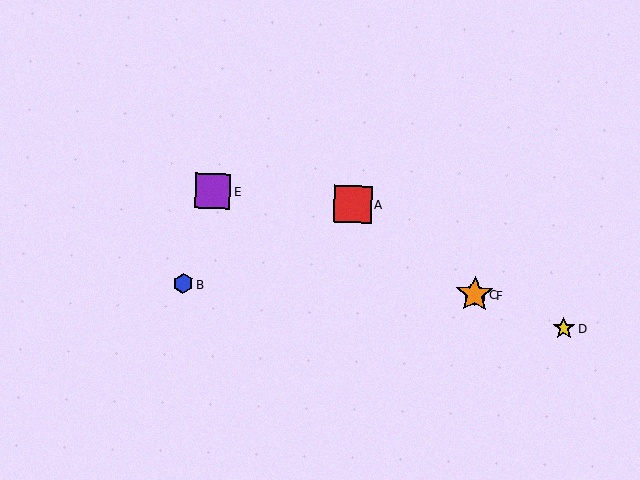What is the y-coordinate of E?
Object E is at y≈191.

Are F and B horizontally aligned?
Yes, both are at y≈294.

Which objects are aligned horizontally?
Objects B, C, F are aligned horizontally.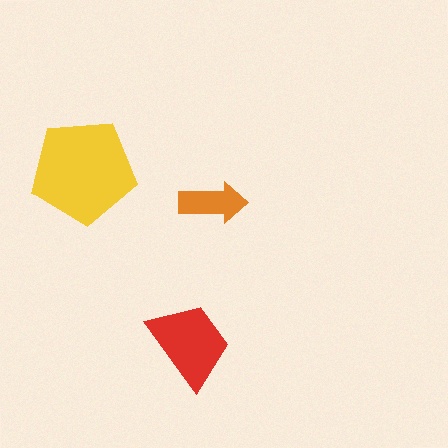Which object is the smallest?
The orange arrow.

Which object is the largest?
The yellow pentagon.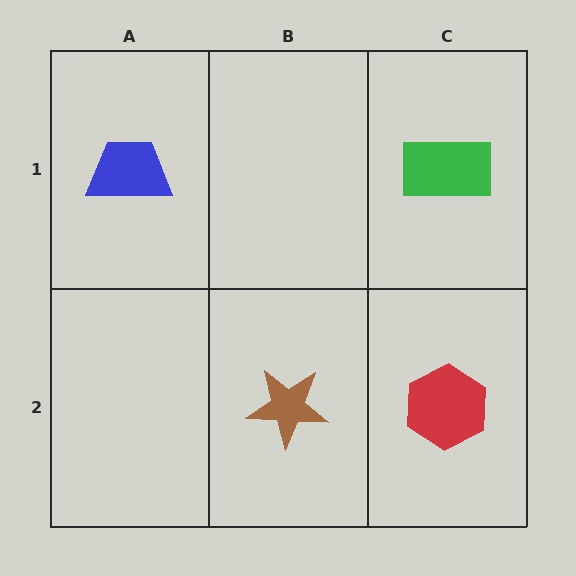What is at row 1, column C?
A green rectangle.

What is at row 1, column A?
A blue trapezoid.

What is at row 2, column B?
A brown star.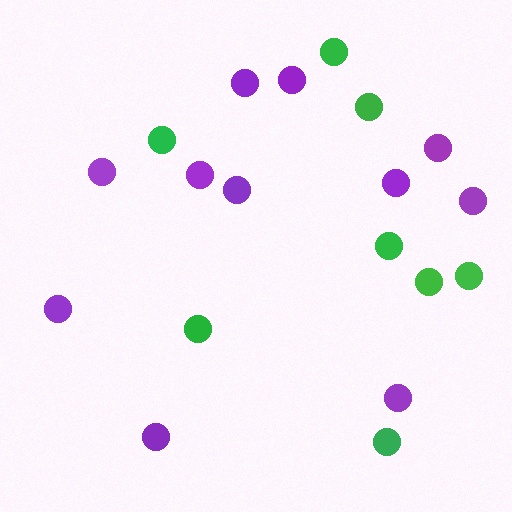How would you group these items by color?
There are 2 groups: one group of purple circles (11) and one group of green circles (8).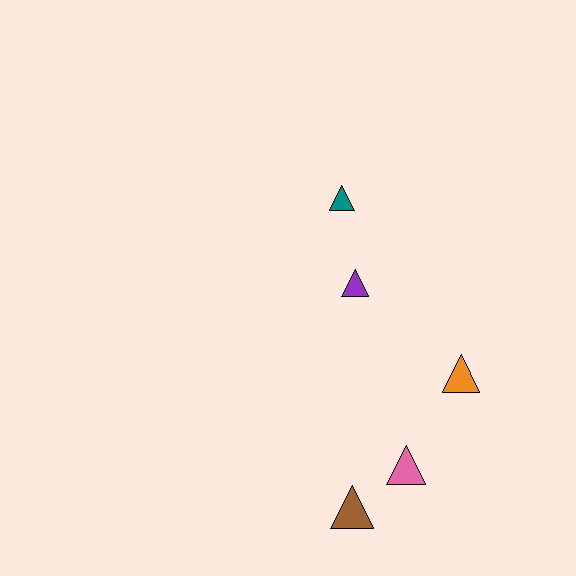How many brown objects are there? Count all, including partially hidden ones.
There is 1 brown object.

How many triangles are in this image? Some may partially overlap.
There are 5 triangles.